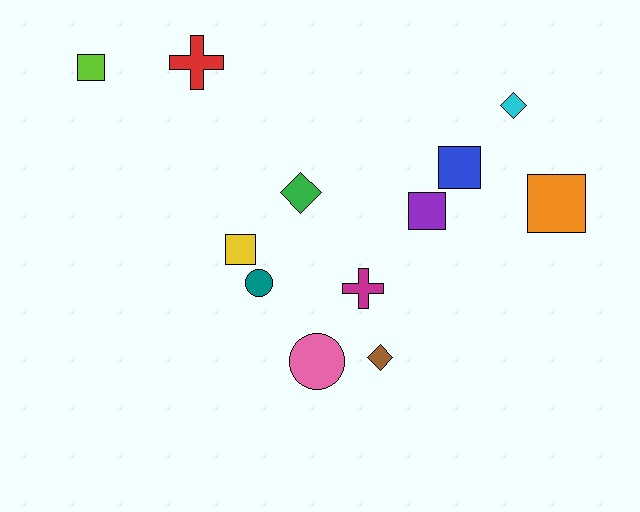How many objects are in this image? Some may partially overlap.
There are 12 objects.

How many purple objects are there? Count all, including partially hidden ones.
There is 1 purple object.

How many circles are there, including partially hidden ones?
There are 2 circles.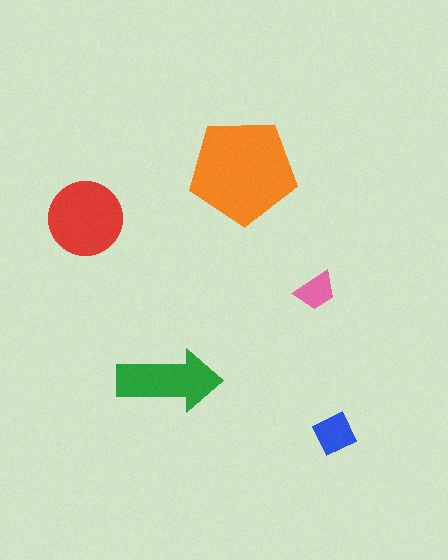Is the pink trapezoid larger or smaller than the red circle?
Smaller.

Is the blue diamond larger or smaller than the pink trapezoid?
Larger.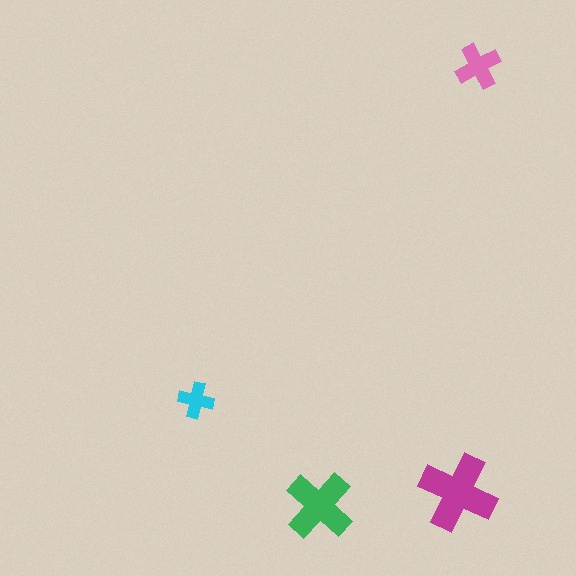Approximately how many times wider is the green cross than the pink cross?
About 1.5 times wider.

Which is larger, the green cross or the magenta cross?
The magenta one.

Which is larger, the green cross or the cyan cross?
The green one.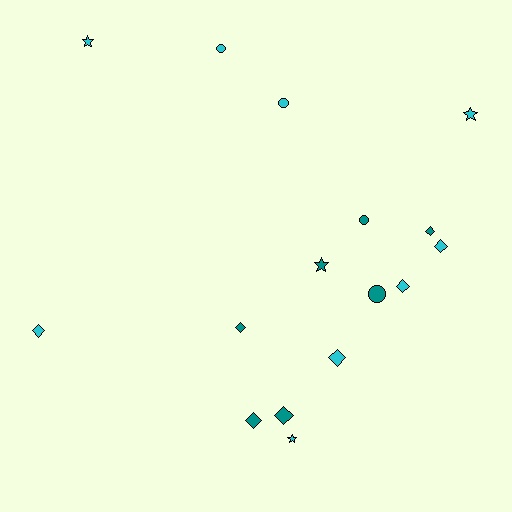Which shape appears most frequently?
Diamond, with 8 objects.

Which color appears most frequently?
Cyan, with 9 objects.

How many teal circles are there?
There are 2 teal circles.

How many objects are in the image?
There are 16 objects.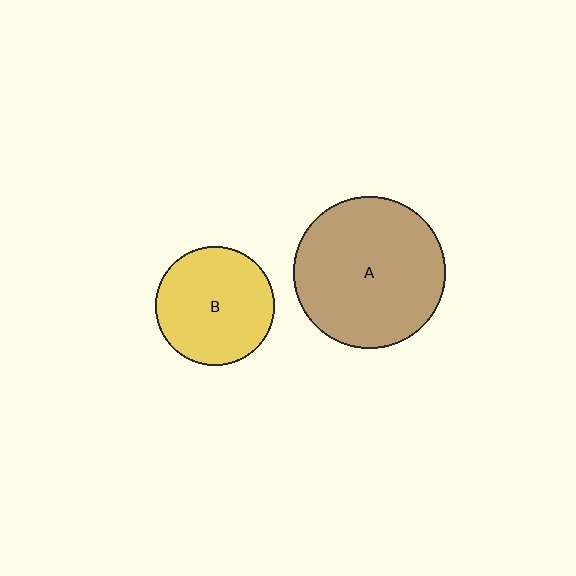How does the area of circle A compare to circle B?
Approximately 1.6 times.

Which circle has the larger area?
Circle A (brown).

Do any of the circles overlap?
No, none of the circles overlap.